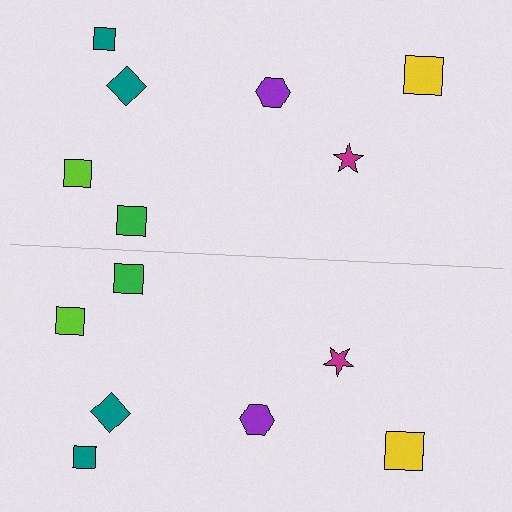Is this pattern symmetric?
Yes, this pattern has bilateral (reflection) symmetry.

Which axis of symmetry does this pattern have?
The pattern has a horizontal axis of symmetry running through the center of the image.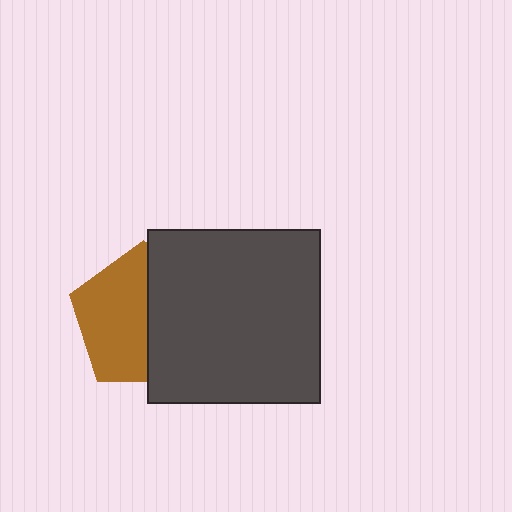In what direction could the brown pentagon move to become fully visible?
The brown pentagon could move left. That would shift it out from behind the dark gray square entirely.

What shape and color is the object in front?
The object in front is a dark gray square.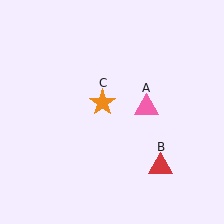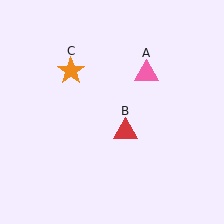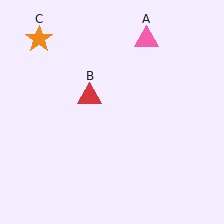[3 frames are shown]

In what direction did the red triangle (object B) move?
The red triangle (object B) moved up and to the left.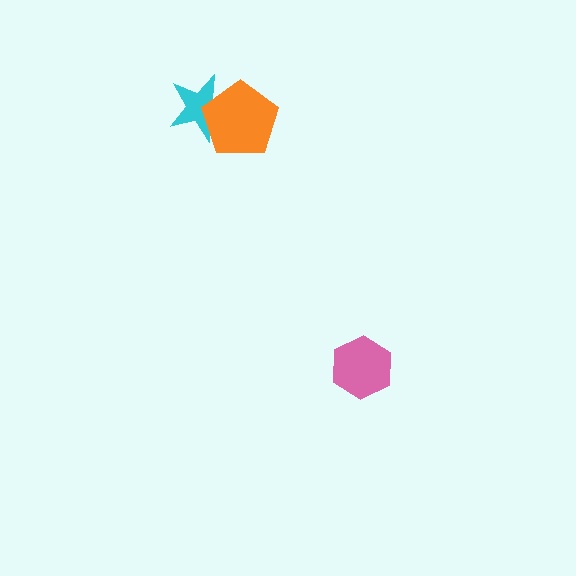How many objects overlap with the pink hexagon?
0 objects overlap with the pink hexagon.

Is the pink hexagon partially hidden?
No, no other shape covers it.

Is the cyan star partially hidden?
Yes, it is partially covered by another shape.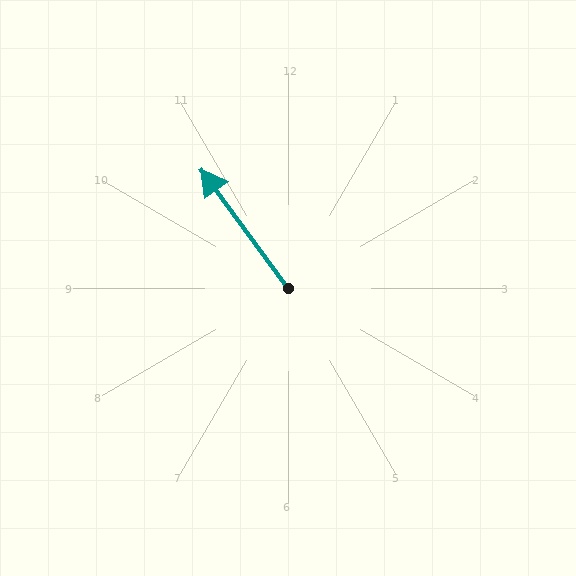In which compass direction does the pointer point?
Northwest.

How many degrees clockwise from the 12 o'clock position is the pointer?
Approximately 324 degrees.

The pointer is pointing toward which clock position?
Roughly 11 o'clock.